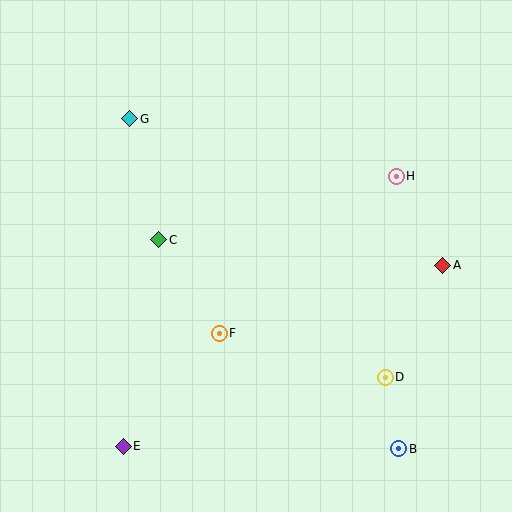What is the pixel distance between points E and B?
The distance between E and B is 276 pixels.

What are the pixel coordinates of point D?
Point D is at (385, 377).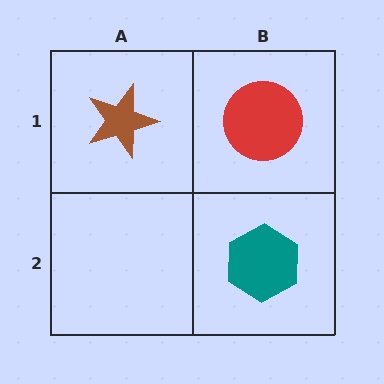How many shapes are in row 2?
1 shape.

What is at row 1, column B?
A red circle.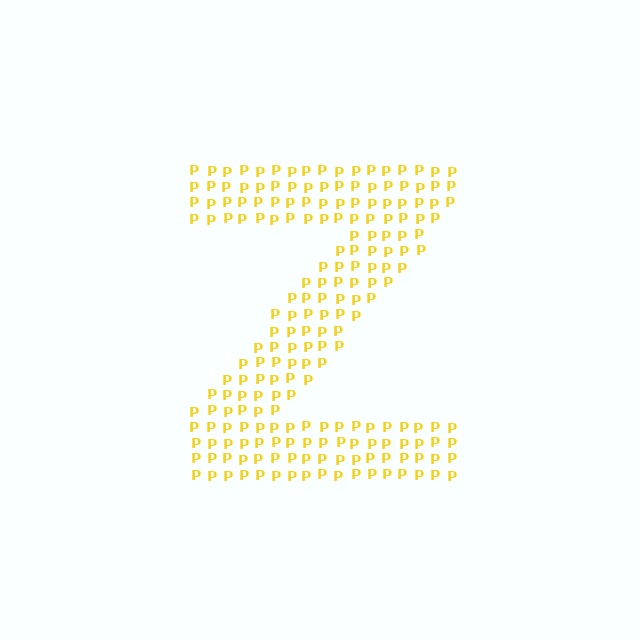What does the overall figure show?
The overall figure shows the letter Z.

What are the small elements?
The small elements are letter P's.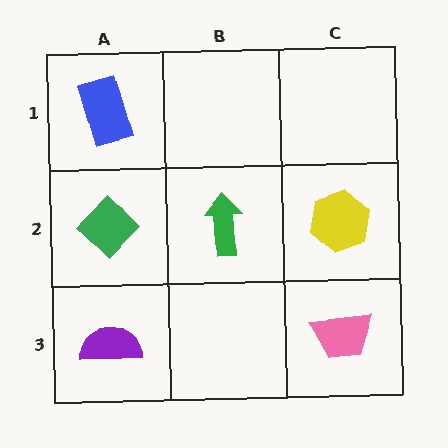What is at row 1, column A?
A blue rectangle.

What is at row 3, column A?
A purple semicircle.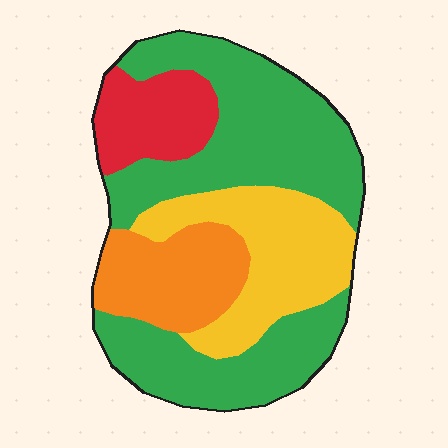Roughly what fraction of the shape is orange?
Orange takes up about one sixth (1/6) of the shape.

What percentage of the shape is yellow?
Yellow covers roughly 20% of the shape.